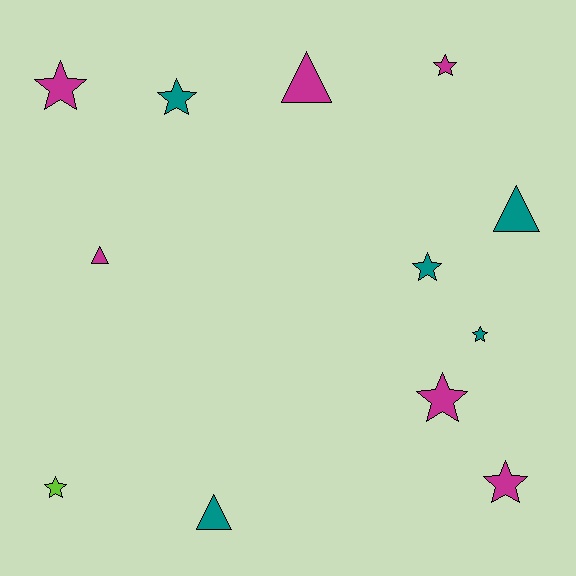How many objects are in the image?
There are 12 objects.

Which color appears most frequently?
Magenta, with 6 objects.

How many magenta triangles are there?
There are 2 magenta triangles.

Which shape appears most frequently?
Star, with 8 objects.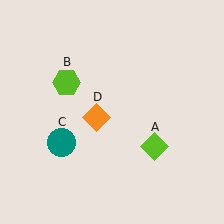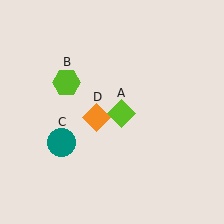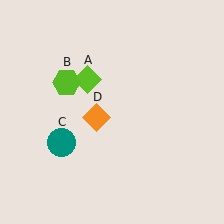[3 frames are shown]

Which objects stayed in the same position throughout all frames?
Lime hexagon (object B) and teal circle (object C) and orange diamond (object D) remained stationary.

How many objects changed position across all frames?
1 object changed position: lime diamond (object A).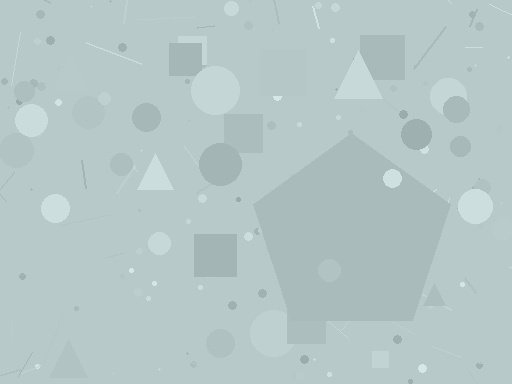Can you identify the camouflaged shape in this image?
The camouflaged shape is a pentagon.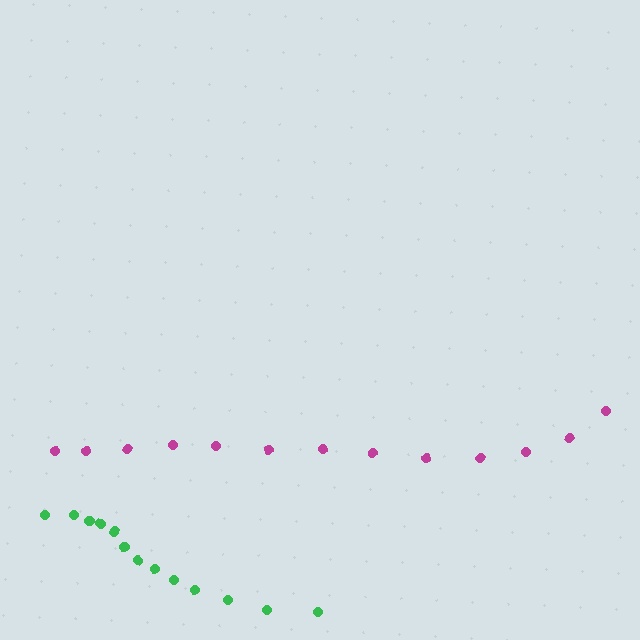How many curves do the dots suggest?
There are 2 distinct paths.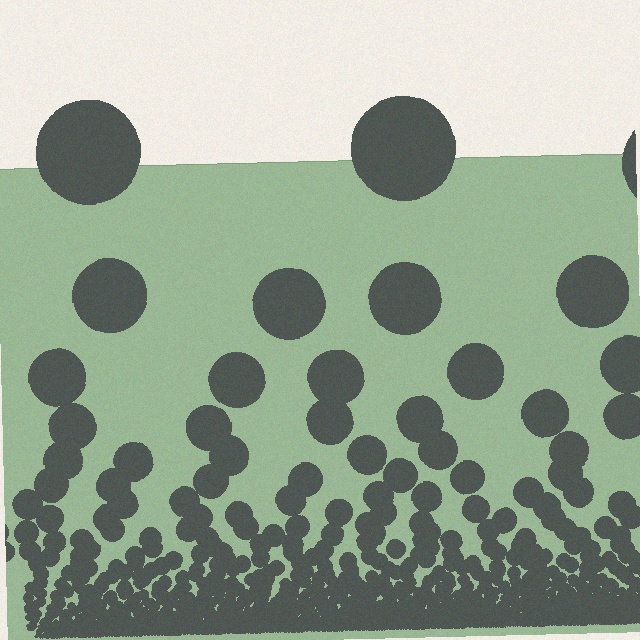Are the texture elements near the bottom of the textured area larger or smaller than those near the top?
Smaller. The gradient is inverted — elements near the bottom are smaller and denser.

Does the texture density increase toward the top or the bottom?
Density increases toward the bottom.